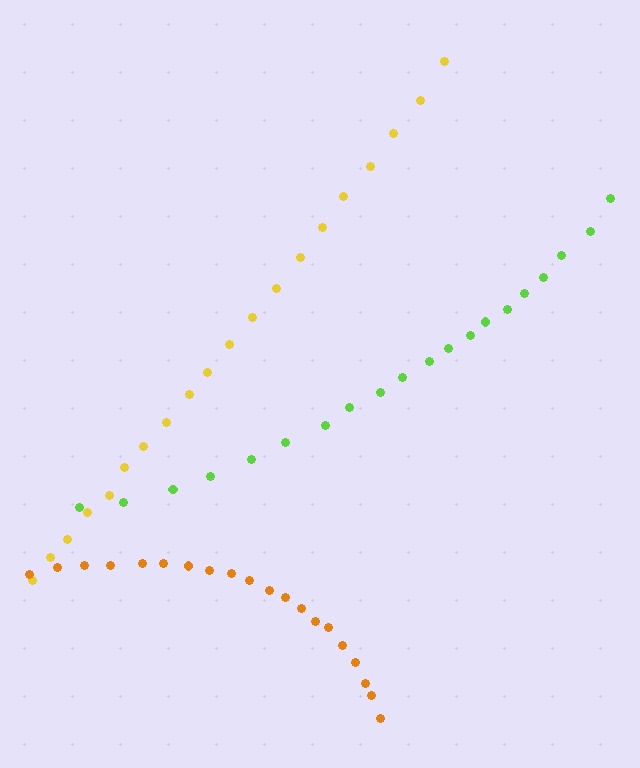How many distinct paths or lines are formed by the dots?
There are 3 distinct paths.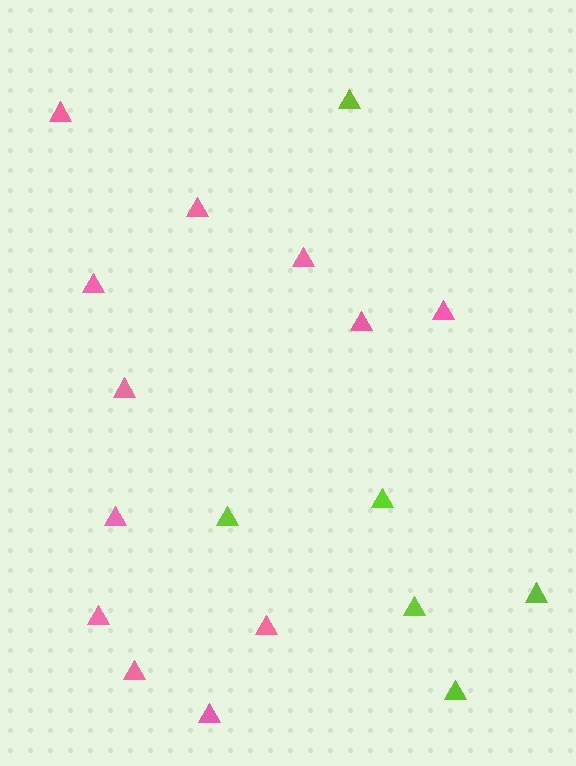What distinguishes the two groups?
There are 2 groups: one group of lime triangles (6) and one group of pink triangles (12).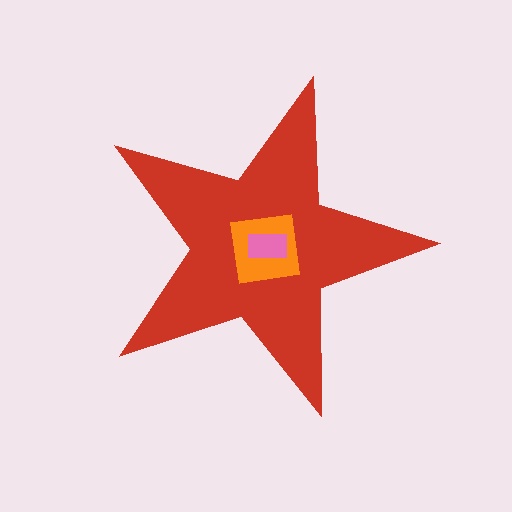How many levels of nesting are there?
3.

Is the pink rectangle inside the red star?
Yes.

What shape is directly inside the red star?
The orange square.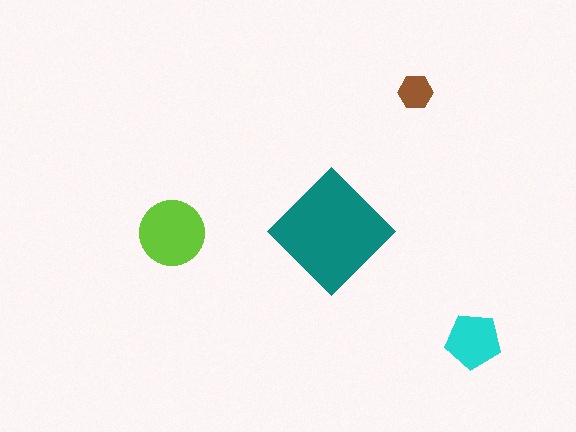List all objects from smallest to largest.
The brown hexagon, the cyan pentagon, the lime circle, the teal diamond.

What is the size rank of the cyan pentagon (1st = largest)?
3rd.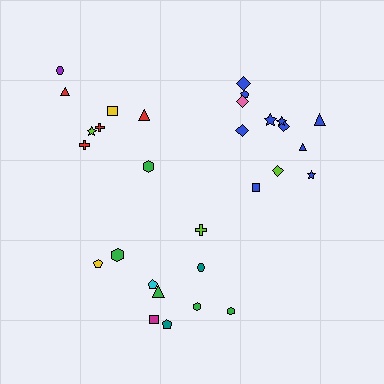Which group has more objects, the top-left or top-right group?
The top-right group.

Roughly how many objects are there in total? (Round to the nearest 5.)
Roughly 30 objects in total.